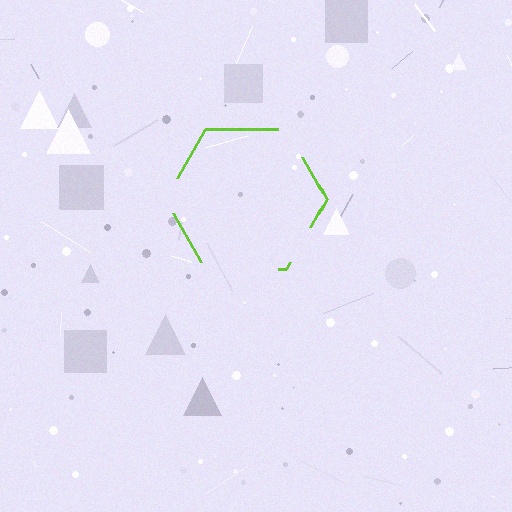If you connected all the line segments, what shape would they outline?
They would outline a hexagon.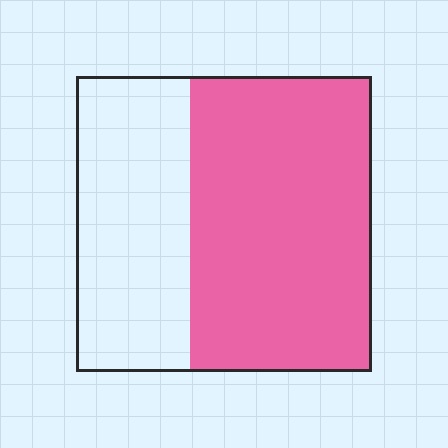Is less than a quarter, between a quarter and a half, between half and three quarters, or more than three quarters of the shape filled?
Between half and three quarters.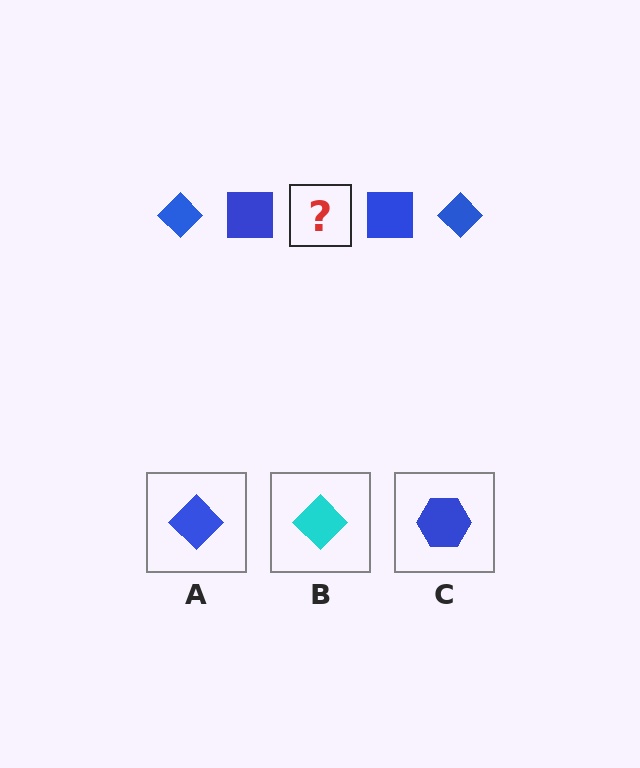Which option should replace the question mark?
Option A.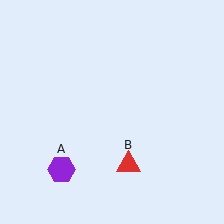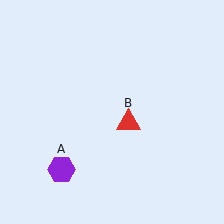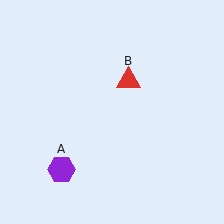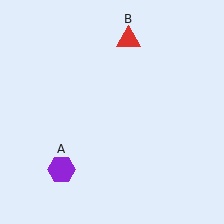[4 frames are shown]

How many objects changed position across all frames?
1 object changed position: red triangle (object B).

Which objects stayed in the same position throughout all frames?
Purple hexagon (object A) remained stationary.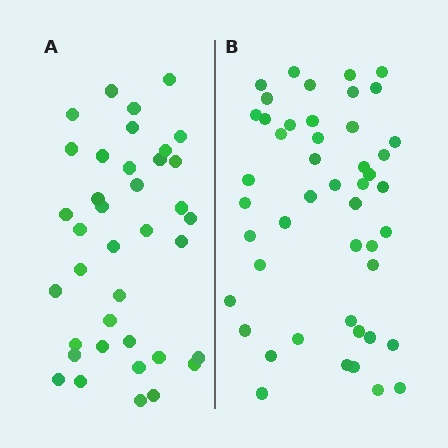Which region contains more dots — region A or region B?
Region B (the right region) has more dots.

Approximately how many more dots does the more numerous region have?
Region B has roughly 8 or so more dots than region A.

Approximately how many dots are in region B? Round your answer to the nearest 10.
About 50 dots. (The exact count is 47, which rounds to 50.)